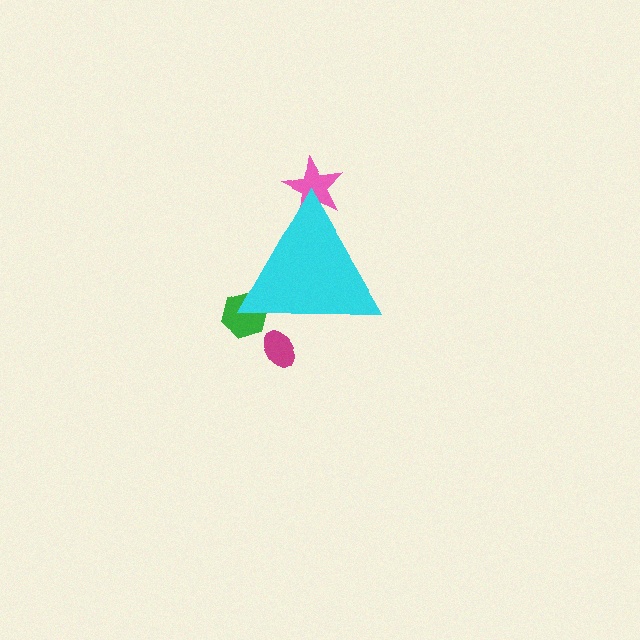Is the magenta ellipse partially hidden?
Yes, the magenta ellipse is partially hidden behind the cyan triangle.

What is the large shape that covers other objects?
A cyan triangle.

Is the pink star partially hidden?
Yes, the pink star is partially hidden behind the cyan triangle.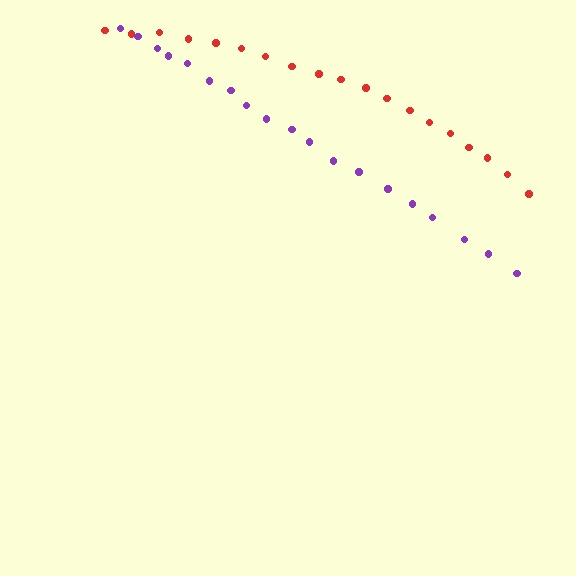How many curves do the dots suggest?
There are 2 distinct paths.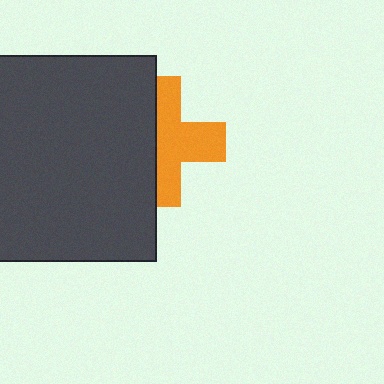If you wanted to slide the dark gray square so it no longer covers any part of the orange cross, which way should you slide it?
Slide it left — that is the most direct way to separate the two shapes.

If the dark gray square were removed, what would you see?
You would see the complete orange cross.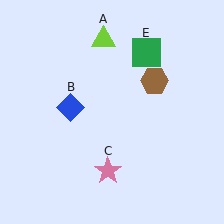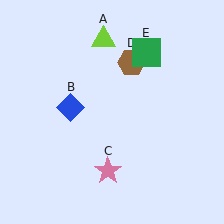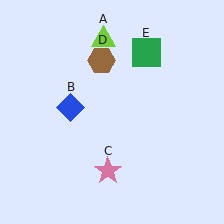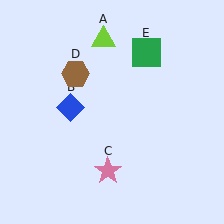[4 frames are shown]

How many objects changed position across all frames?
1 object changed position: brown hexagon (object D).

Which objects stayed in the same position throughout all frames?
Lime triangle (object A) and blue diamond (object B) and pink star (object C) and green square (object E) remained stationary.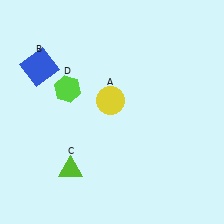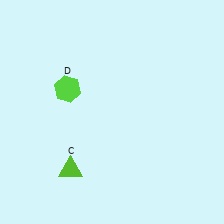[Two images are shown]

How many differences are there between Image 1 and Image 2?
There are 2 differences between the two images.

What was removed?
The yellow circle (A), the blue square (B) were removed in Image 2.